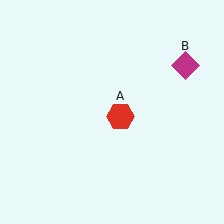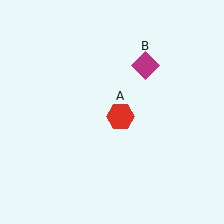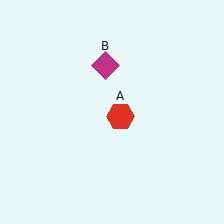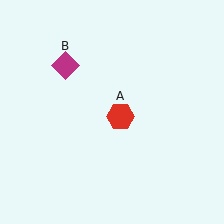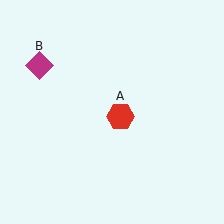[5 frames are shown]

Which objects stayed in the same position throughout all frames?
Red hexagon (object A) remained stationary.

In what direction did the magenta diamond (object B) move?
The magenta diamond (object B) moved left.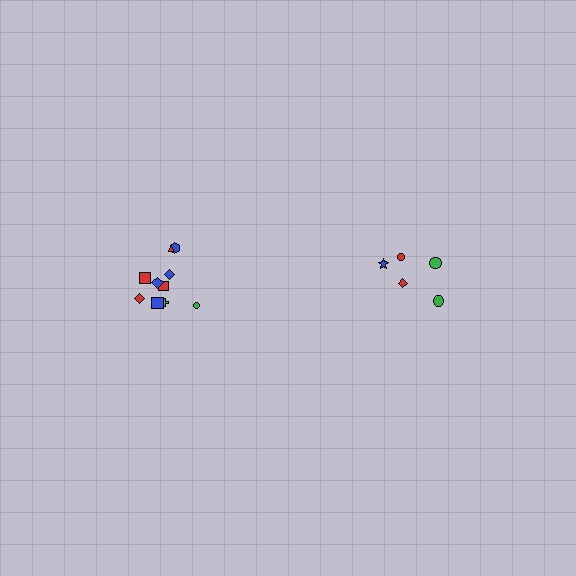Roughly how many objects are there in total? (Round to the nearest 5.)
Roughly 15 objects in total.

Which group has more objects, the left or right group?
The left group.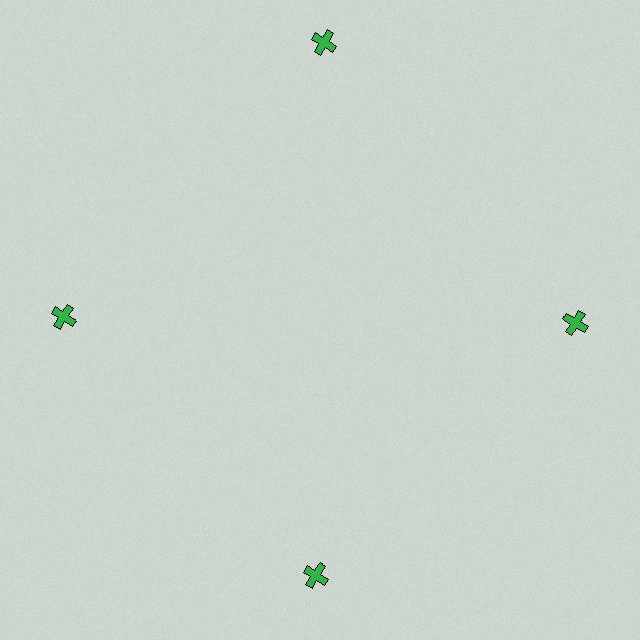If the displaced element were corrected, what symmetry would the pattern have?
It would have 4-fold rotational symmetry — the pattern would map onto itself every 90 degrees.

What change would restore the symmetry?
The symmetry would be restored by moving it inward, back onto the ring so that all 4 crosses sit at equal angles and equal distance from the center.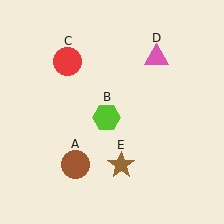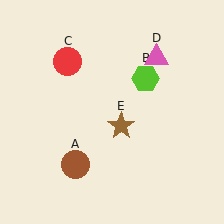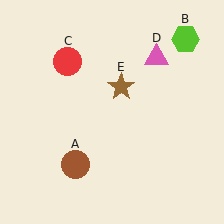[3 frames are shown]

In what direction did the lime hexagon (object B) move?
The lime hexagon (object B) moved up and to the right.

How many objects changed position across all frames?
2 objects changed position: lime hexagon (object B), brown star (object E).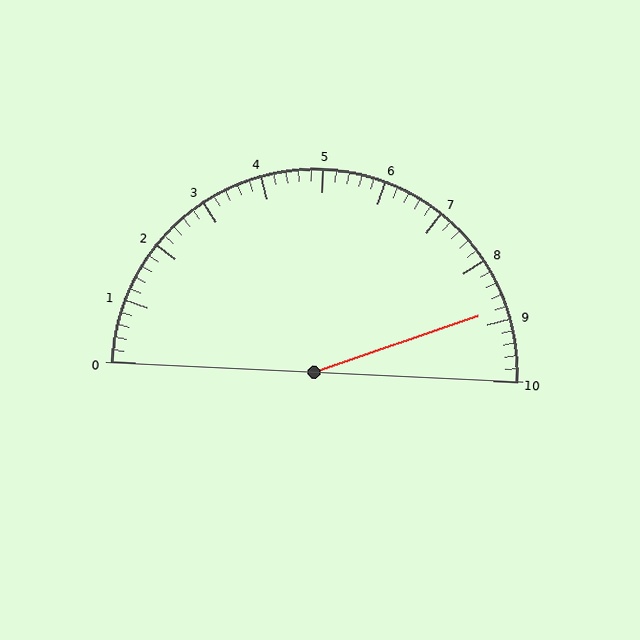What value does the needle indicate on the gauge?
The needle indicates approximately 8.8.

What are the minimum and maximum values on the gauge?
The gauge ranges from 0 to 10.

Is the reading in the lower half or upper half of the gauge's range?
The reading is in the upper half of the range (0 to 10).